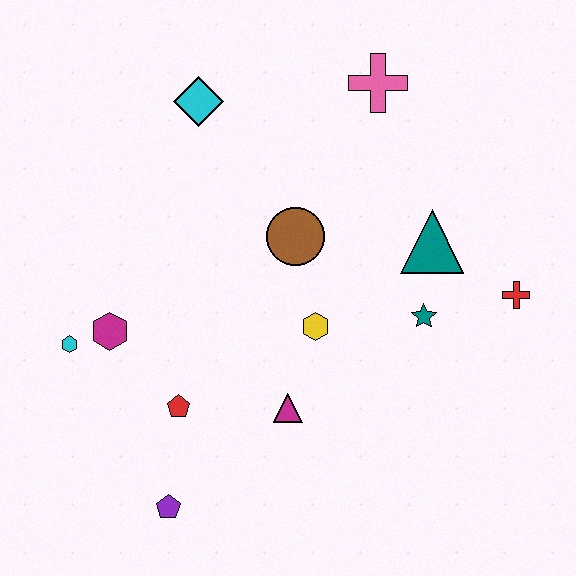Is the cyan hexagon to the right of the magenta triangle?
No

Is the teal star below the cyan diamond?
Yes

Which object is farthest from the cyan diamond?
The purple pentagon is farthest from the cyan diamond.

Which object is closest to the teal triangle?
The teal star is closest to the teal triangle.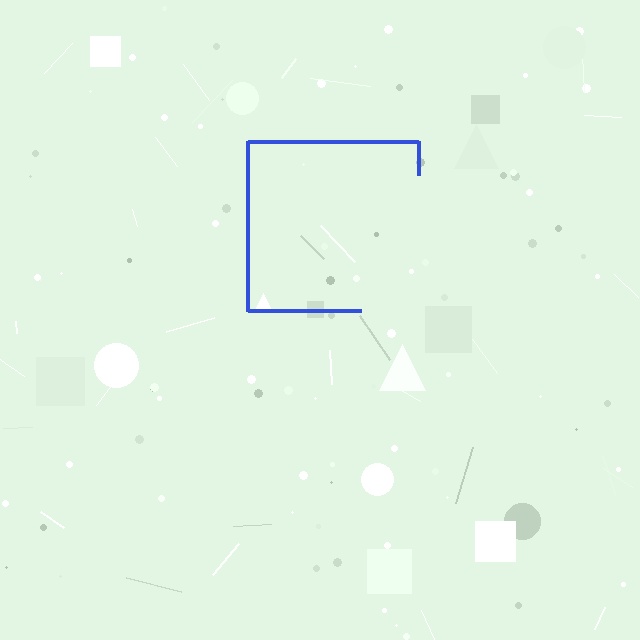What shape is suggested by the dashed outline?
The dashed outline suggests a square.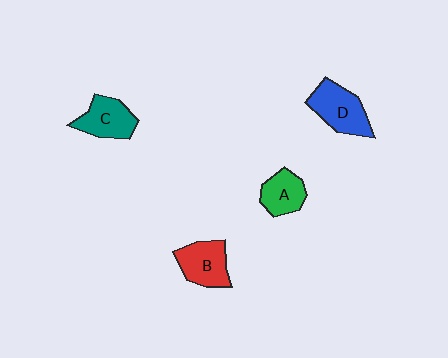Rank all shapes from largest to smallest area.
From largest to smallest: D (blue), B (red), C (teal), A (green).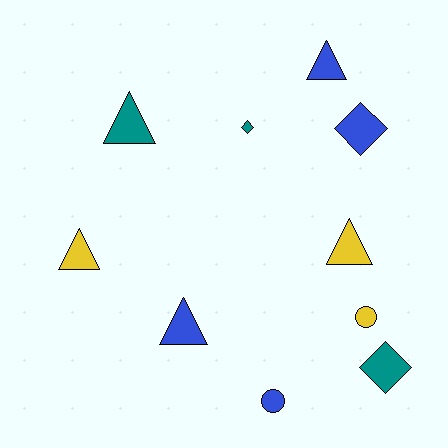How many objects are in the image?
There are 10 objects.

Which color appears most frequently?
Blue, with 4 objects.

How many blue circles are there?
There is 1 blue circle.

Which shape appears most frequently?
Triangle, with 5 objects.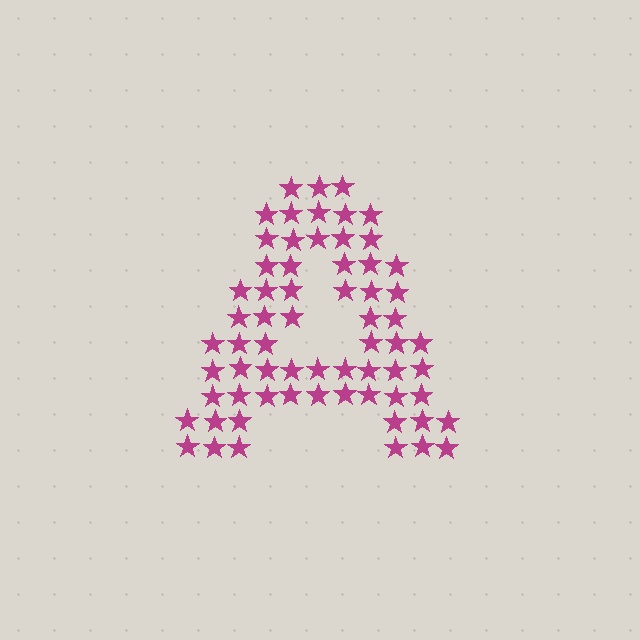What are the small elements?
The small elements are stars.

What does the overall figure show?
The overall figure shows the letter A.